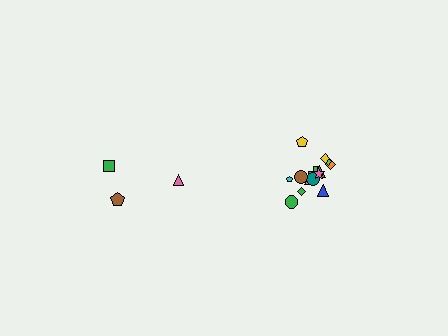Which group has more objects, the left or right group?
The right group.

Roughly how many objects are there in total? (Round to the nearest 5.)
Roughly 20 objects in total.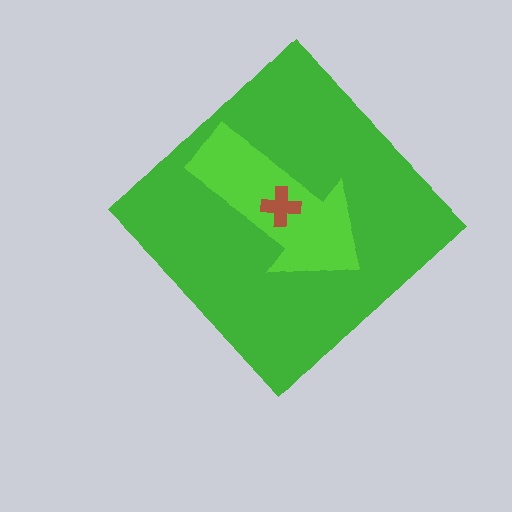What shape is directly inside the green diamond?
The lime arrow.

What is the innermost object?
The brown cross.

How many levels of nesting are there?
3.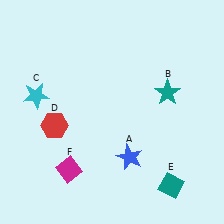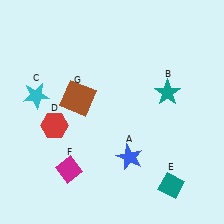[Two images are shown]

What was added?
A brown square (G) was added in Image 2.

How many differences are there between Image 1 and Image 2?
There is 1 difference between the two images.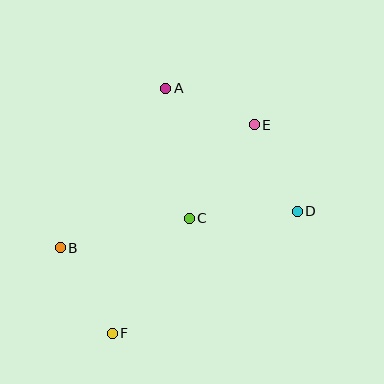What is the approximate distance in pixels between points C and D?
The distance between C and D is approximately 108 pixels.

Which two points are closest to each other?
Points A and E are closest to each other.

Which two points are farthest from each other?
Points E and F are farthest from each other.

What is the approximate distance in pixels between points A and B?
The distance between A and B is approximately 191 pixels.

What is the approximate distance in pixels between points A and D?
The distance between A and D is approximately 180 pixels.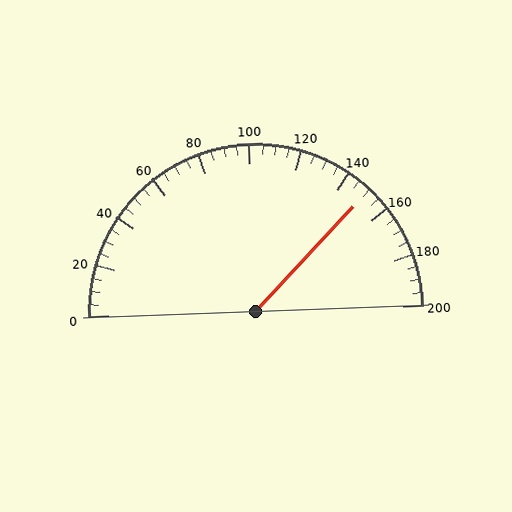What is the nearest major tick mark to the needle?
The nearest major tick mark is 160.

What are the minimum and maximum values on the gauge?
The gauge ranges from 0 to 200.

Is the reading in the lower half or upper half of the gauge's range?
The reading is in the upper half of the range (0 to 200).